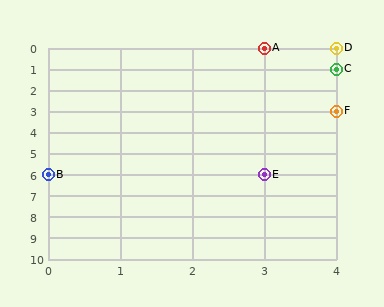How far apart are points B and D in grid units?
Points B and D are 4 columns and 6 rows apart (about 7.2 grid units diagonally).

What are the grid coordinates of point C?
Point C is at grid coordinates (4, 1).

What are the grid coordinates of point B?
Point B is at grid coordinates (0, 6).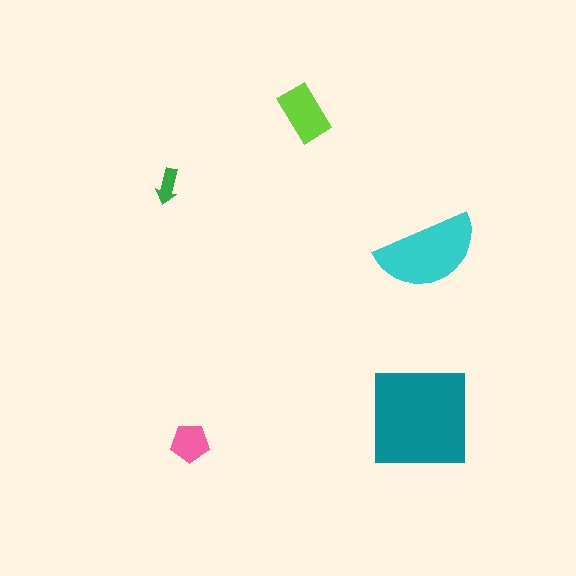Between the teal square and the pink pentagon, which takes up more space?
The teal square.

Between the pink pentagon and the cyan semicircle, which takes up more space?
The cyan semicircle.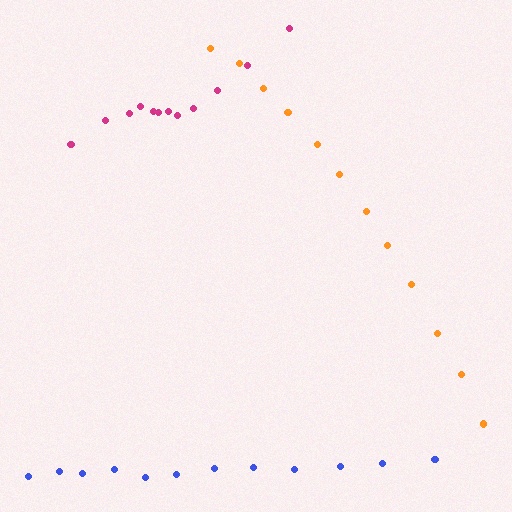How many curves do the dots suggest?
There are 3 distinct paths.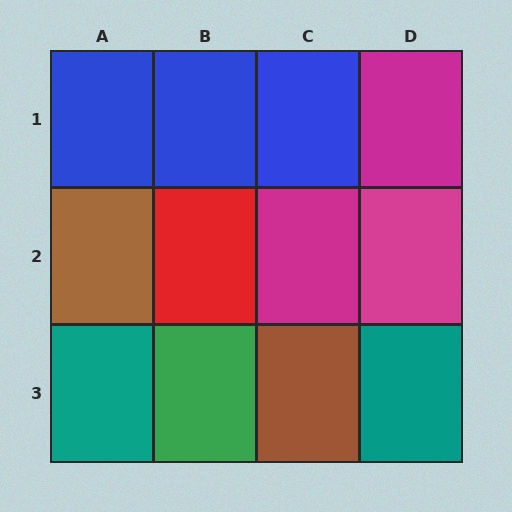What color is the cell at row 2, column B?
Red.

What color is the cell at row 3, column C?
Brown.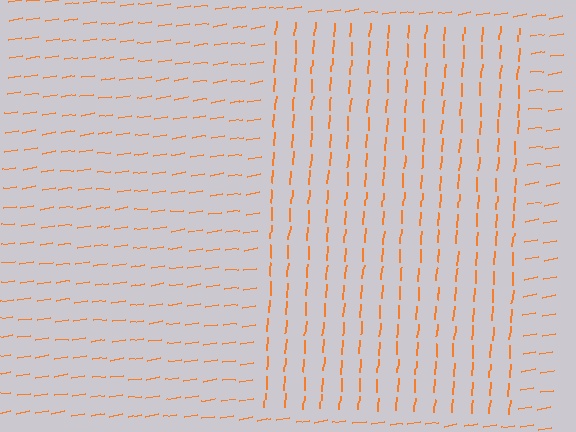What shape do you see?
I see a rectangle.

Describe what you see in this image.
The image is filled with small orange line segments. A rectangle region in the image has lines oriented differently from the surrounding lines, creating a visible texture boundary.